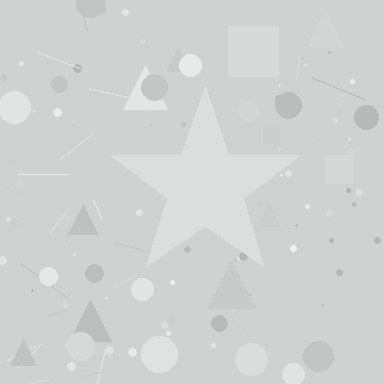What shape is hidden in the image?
A star is hidden in the image.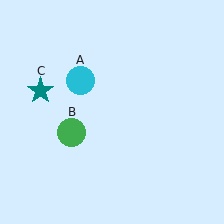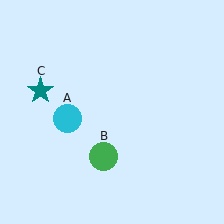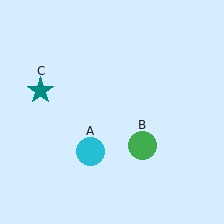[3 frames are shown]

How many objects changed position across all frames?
2 objects changed position: cyan circle (object A), green circle (object B).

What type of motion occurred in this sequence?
The cyan circle (object A), green circle (object B) rotated counterclockwise around the center of the scene.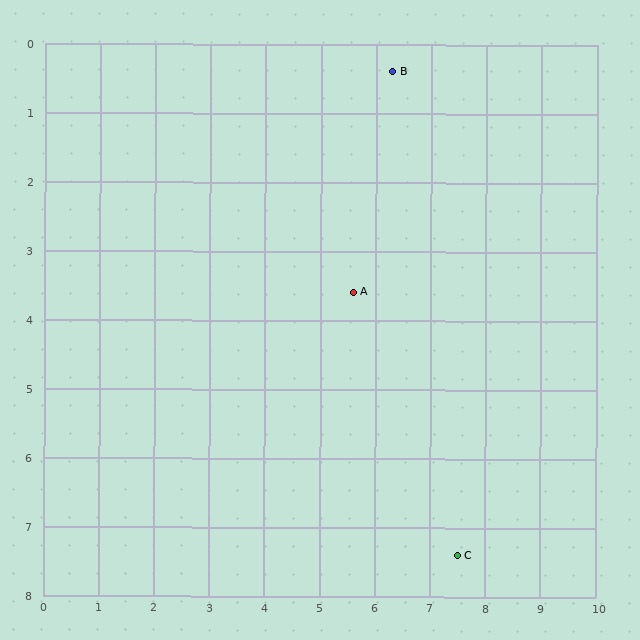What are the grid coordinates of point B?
Point B is at approximately (6.3, 0.4).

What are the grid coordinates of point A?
Point A is at approximately (5.6, 3.6).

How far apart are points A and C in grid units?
Points A and C are about 4.2 grid units apart.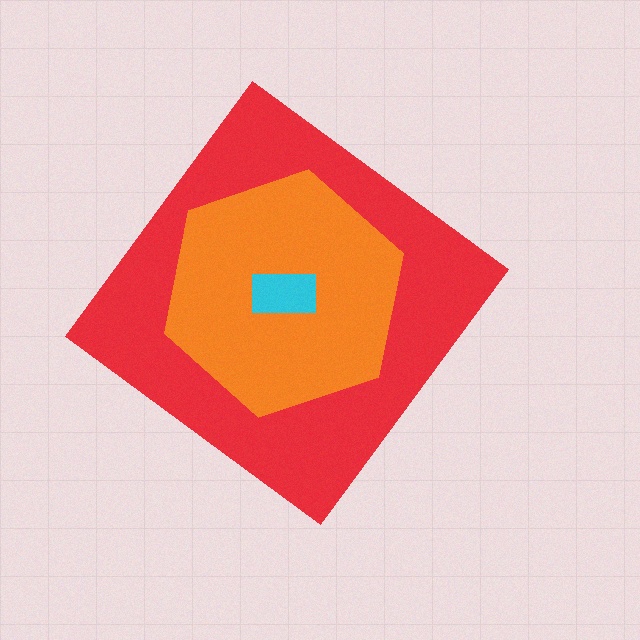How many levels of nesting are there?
3.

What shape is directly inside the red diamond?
The orange hexagon.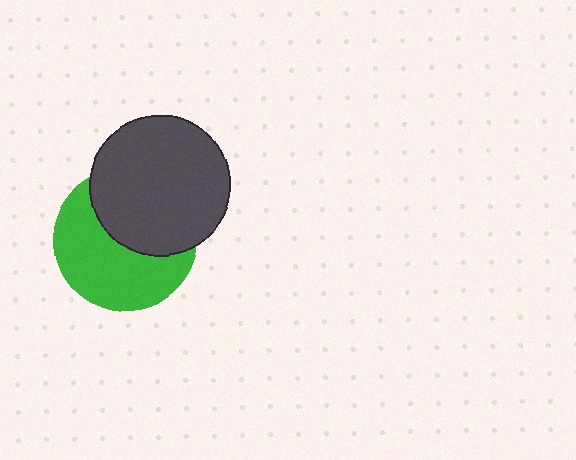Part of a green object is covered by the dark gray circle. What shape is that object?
It is a circle.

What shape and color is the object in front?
The object in front is a dark gray circle.